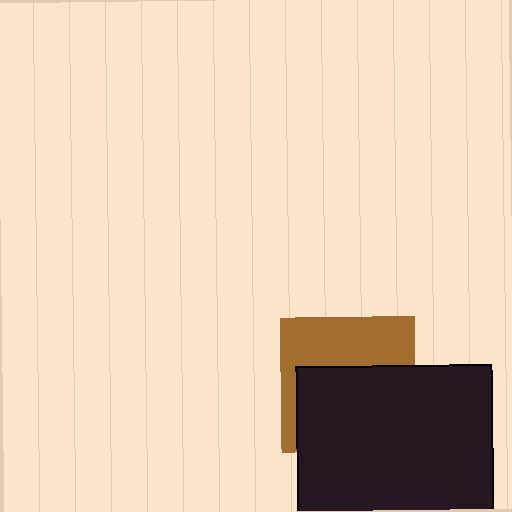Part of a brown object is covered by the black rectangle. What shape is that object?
It is a square.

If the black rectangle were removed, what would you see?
You would see the complete brown square.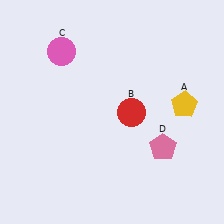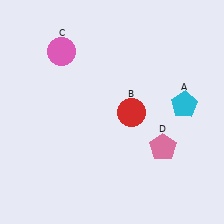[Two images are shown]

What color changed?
The pentagon (A) changed from yellow in Image 1 to cyan in Image 2.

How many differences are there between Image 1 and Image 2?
There is 1 difference between the two images.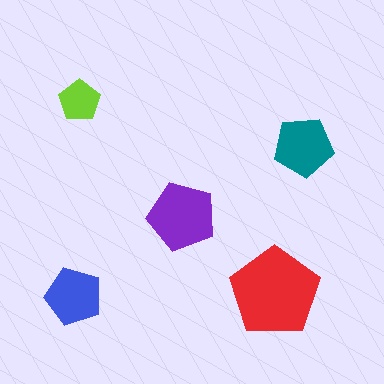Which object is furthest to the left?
The blue pentagon is leftmost.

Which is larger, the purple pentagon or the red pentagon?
The red one.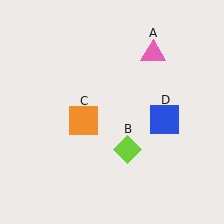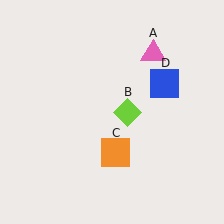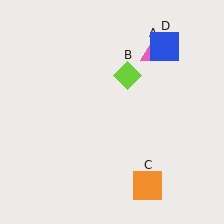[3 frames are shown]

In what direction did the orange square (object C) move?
The orange square (object C) moved down and to the right.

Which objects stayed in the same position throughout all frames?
Pink triangle (object A) remained stationary.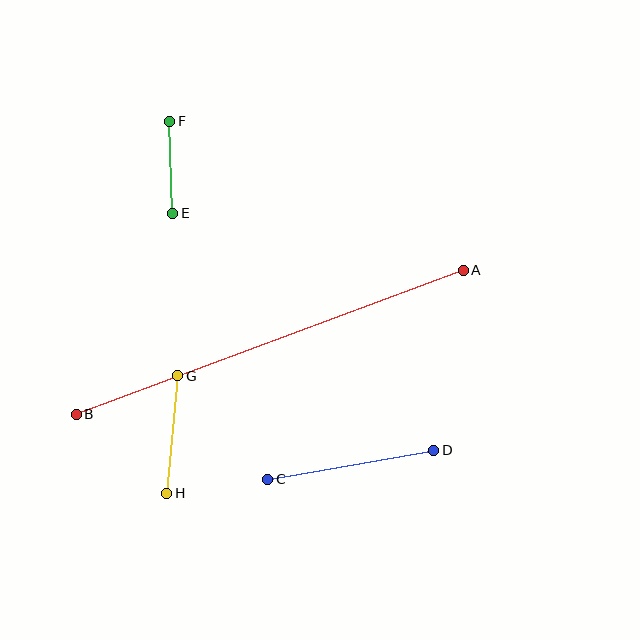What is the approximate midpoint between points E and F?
The midpoint is at approximately (171, 167) pixels.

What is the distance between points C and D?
The distance is approximately 169 pixels.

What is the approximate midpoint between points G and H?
The midpoint is at approximately (172, 434) pixels.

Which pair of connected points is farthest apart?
Points A and B are farthest apart.